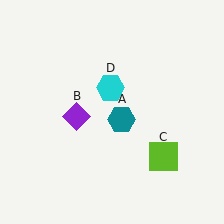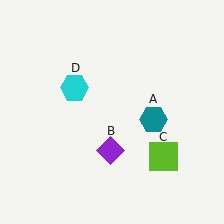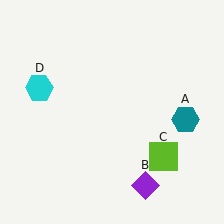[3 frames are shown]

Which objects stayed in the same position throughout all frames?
Lime square (object C) remained stationary.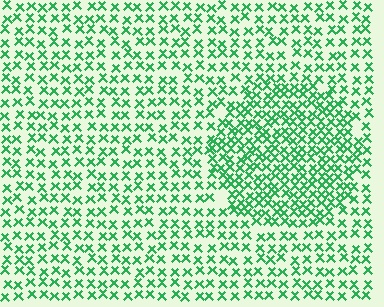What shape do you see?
I see a circle.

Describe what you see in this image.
The image contains small green elements arranged at two different densities. A circle-shaped region is visible where the elements are more densely packed than the surrounding area.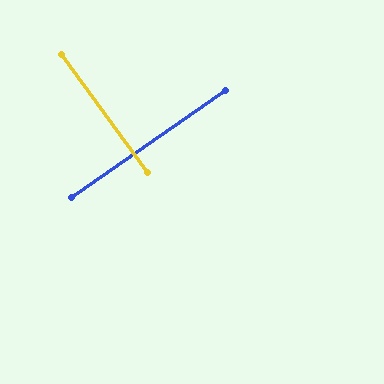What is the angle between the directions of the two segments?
Approximately 89 degrees.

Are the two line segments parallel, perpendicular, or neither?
Perpendicular — they meet at approximately 89°.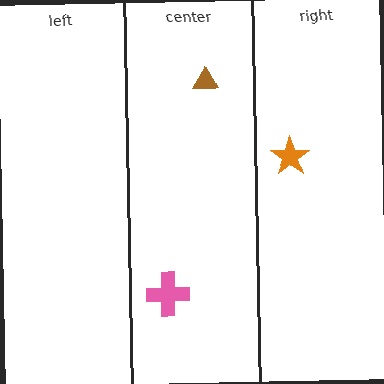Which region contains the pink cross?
The center region.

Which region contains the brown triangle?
The center region.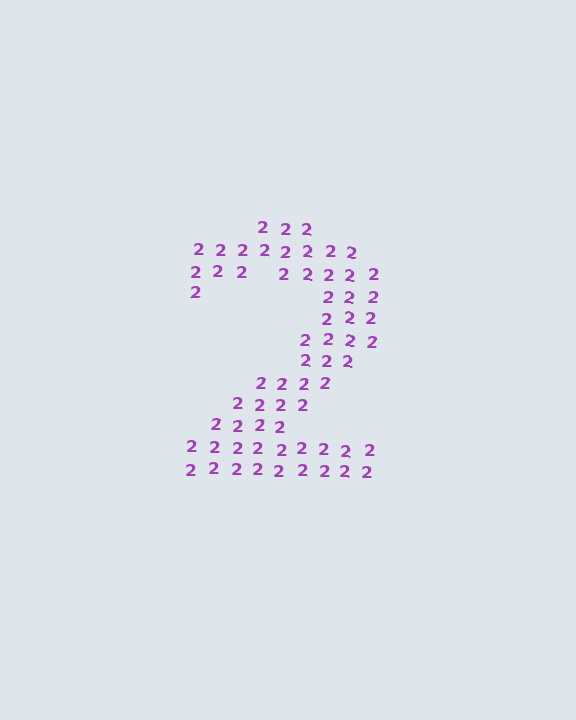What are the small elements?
The small elements are digit 2's.